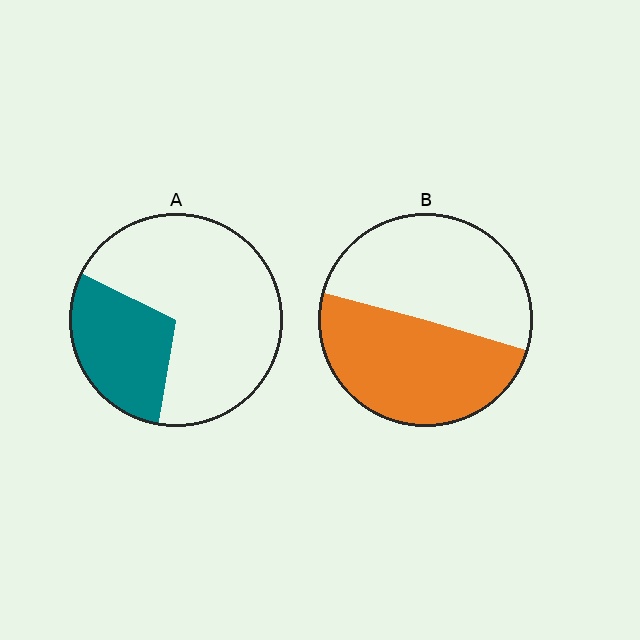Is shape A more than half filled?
No.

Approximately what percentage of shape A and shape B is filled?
A is approximately 30% and B is approximately 50%.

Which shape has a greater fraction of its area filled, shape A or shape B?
Shape B.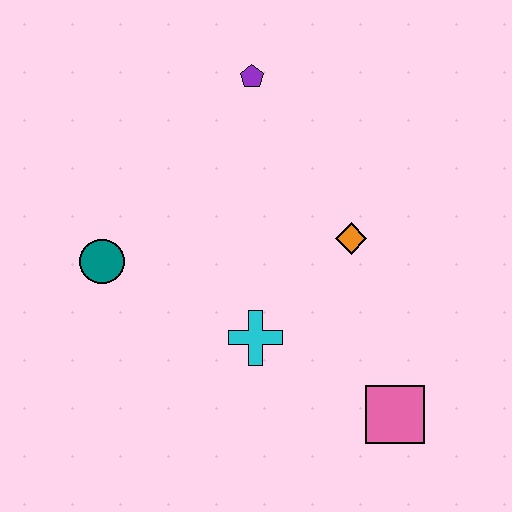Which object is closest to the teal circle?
The cyan cross is closest to the teal circle.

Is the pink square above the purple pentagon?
No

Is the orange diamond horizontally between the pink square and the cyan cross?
Yes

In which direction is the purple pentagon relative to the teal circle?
The purple pentagon is above the teal circle.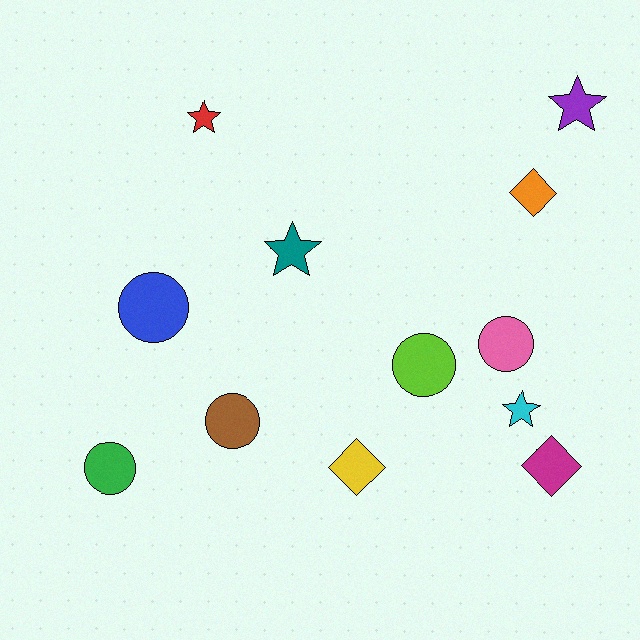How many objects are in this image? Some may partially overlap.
There are 12 objects.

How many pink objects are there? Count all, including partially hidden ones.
There is 1 pink object.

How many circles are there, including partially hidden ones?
There are 5 circles.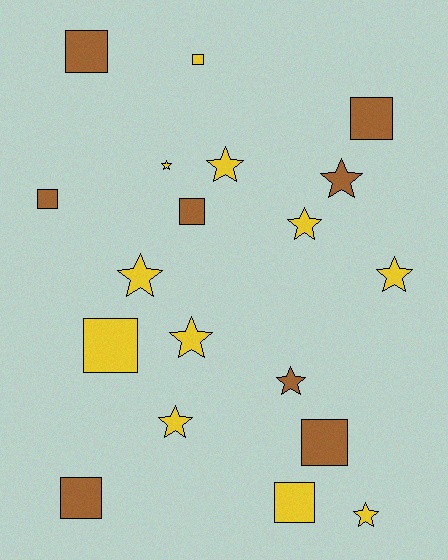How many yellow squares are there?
There are 3 yellow squares.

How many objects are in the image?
There are 19 objects.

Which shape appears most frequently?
Star, with 10 objects.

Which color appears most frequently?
Yellow, with 11 objects.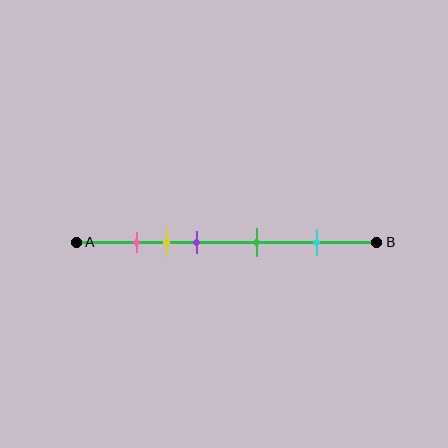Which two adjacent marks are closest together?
The pink and yellow marks are the closest adjacent pair.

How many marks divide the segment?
There are 5 marks dividing the segment.